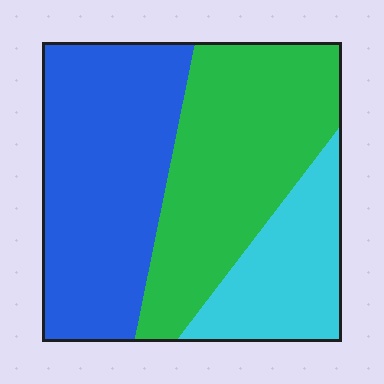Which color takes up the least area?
Cyan, at roughly 20%.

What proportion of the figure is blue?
Blue covers around 40% of the figure.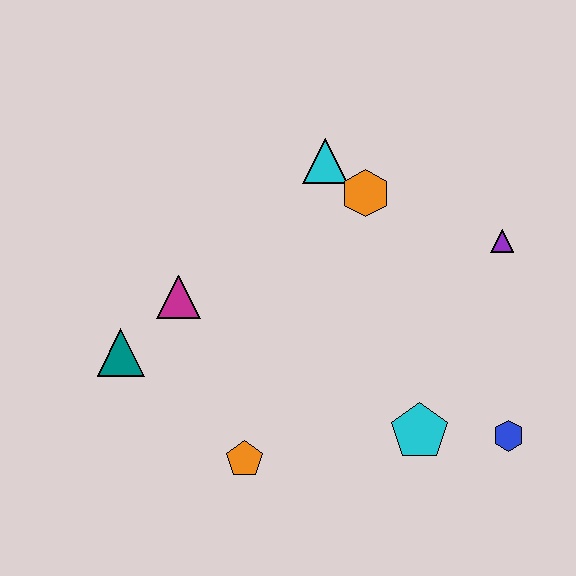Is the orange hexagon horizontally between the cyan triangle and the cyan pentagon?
Yes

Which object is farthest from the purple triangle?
The teal triangle is farthest from the purple triangle.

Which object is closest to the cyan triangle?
The orange hexagon is closest to the cyan triangle.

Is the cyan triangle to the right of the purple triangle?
No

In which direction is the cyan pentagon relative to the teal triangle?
The cyan pentagon is to the right of the teal triangle.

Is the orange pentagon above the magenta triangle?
No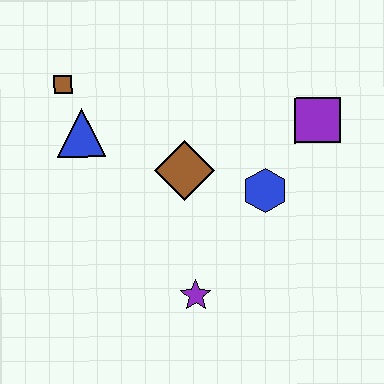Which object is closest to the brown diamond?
The blue hexagon is closest to the brown diamond.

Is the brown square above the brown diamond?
Yes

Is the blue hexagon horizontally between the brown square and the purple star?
No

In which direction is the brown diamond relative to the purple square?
The brown diamond is to the left of the purple square.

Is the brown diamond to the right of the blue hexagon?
No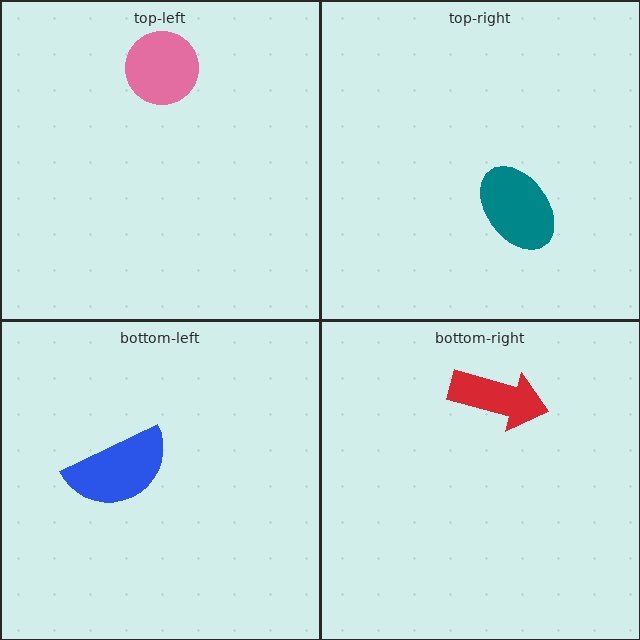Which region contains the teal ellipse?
The top-right region.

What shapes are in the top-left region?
The pink circle.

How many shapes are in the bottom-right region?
1.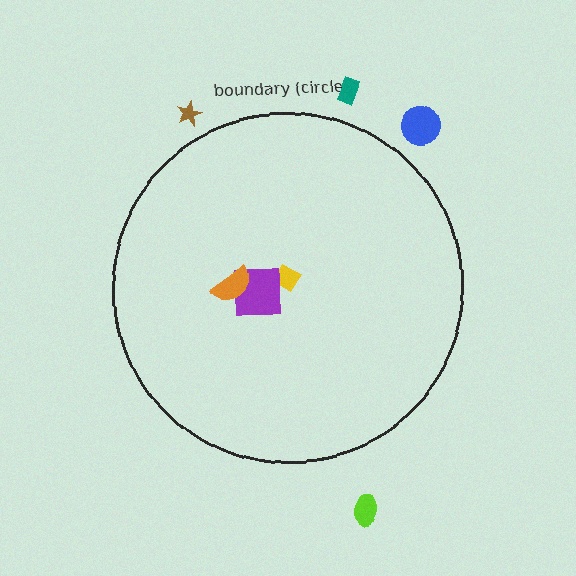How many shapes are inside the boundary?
3 inside, 4 outside.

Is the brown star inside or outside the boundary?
Outside.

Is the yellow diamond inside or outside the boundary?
Inside.